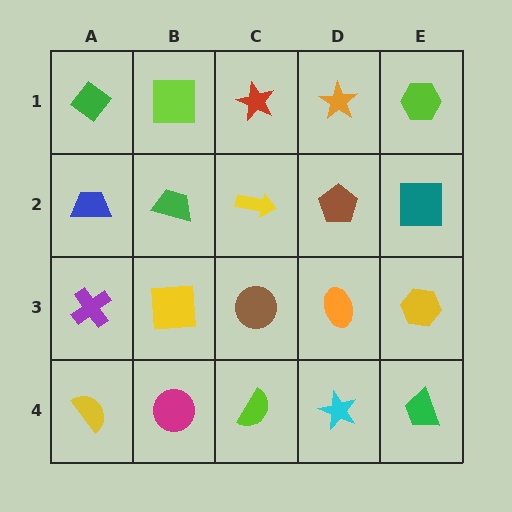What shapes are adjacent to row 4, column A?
A purple cross (row 3, column A), a magenta circle (row 4, column B).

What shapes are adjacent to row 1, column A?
A blue trapezoid (row 2, column A), a lime square (row 1, column B).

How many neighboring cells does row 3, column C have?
4.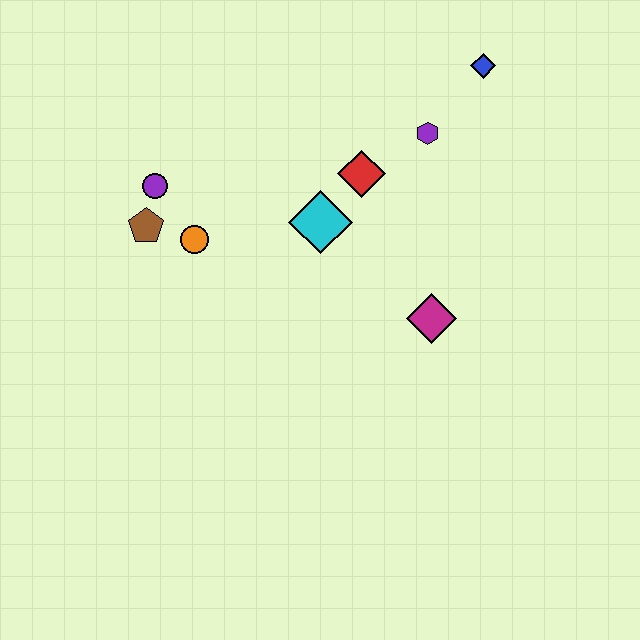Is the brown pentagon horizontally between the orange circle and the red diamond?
No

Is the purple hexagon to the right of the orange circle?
Yes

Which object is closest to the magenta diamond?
The cyan diamond is closest to the magenta diamond.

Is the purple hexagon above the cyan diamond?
Yes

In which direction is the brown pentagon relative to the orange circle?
The brown pentagon is to the left of the orange circle.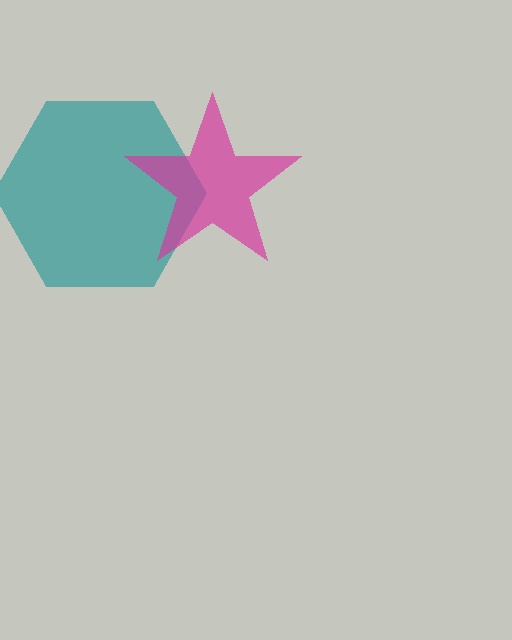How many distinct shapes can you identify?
There are 2 distinct shapes: a teal hexagon, a magenta star.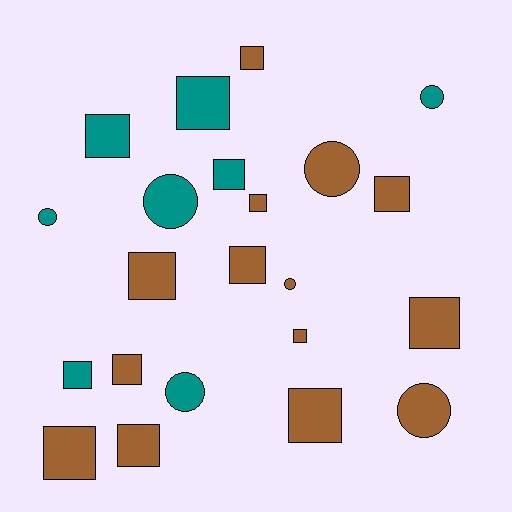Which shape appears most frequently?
Square, with 15 objects.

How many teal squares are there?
There are 4 teal squares.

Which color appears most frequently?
Brown, with 14 objects.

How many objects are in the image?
There are 22 objects.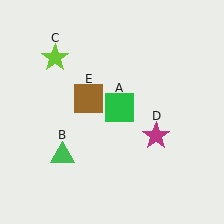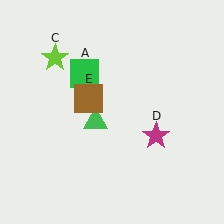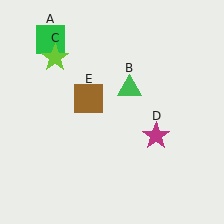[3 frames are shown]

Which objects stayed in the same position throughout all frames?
Lime star (object C) and magenta star (object D) and brown square (object E) remained stationary.